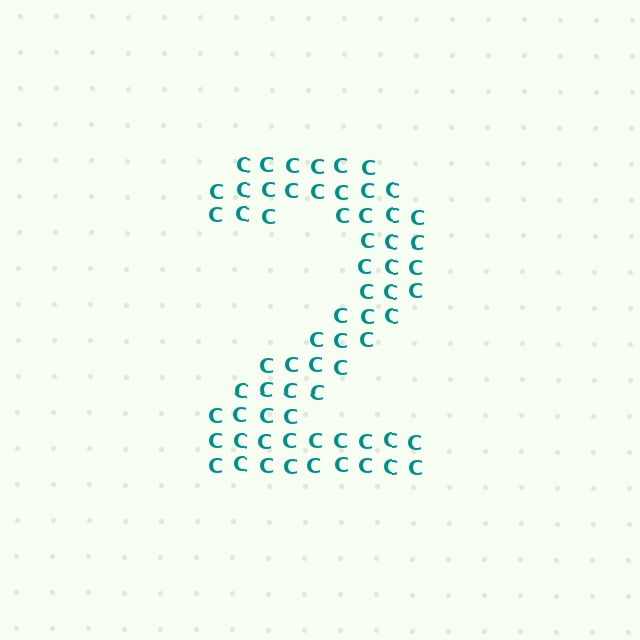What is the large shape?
The large shape is the digit 2.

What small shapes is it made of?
It is made of small letter C's.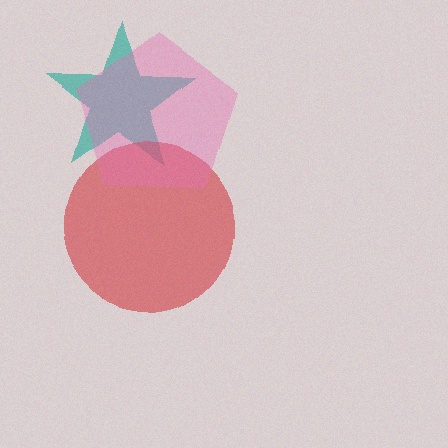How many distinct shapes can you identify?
There are 3 distinct shapes: a teal star, a red circle, a pink pentagon.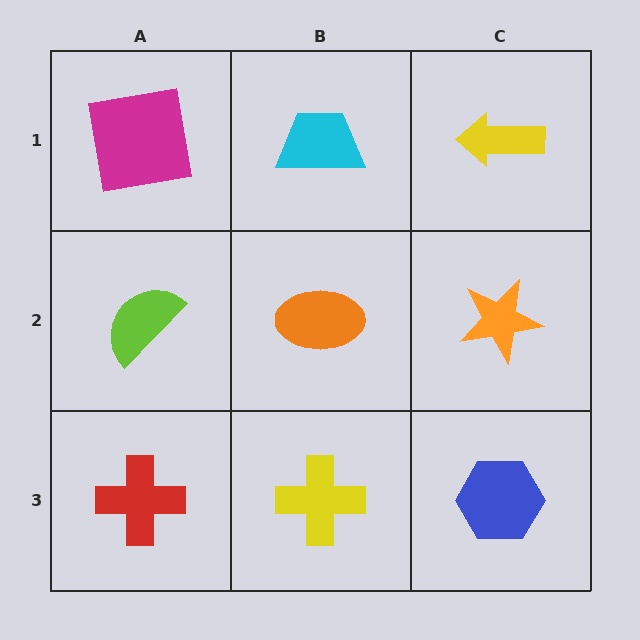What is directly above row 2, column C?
A yellow arrow.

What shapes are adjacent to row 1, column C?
An orange star (row 2, column C), a cyan trapezoid (row 1, column B).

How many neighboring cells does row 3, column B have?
3.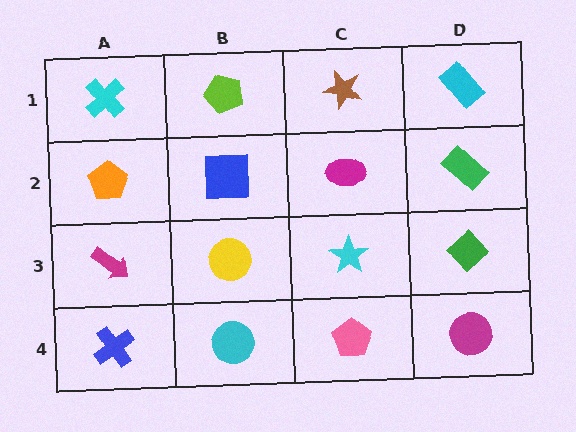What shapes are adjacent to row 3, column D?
A green rectangle (row 2, column D), a magenta circle (row 4, column D), a cyan star (row 3, column C).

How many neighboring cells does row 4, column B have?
3.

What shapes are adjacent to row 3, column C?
A magenta ellipse (row 2, column C), a pink pentagon (row 4, column C), a yellow circle (row 3, column B), a green diamond (row 3, column D).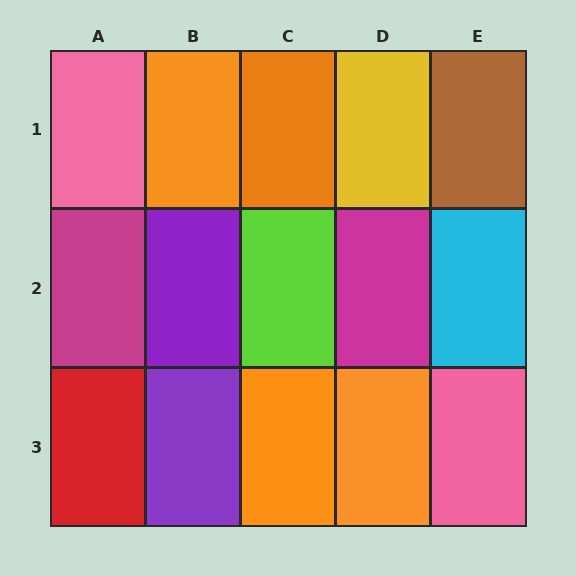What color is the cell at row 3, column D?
Orange.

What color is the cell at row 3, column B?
Purple.